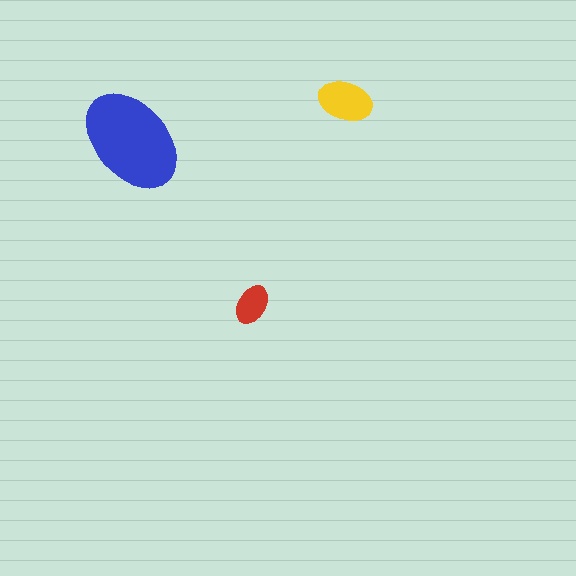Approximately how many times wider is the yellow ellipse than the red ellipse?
About 1.5 times wider.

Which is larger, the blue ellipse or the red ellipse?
The blue one.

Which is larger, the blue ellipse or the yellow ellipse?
The blue one.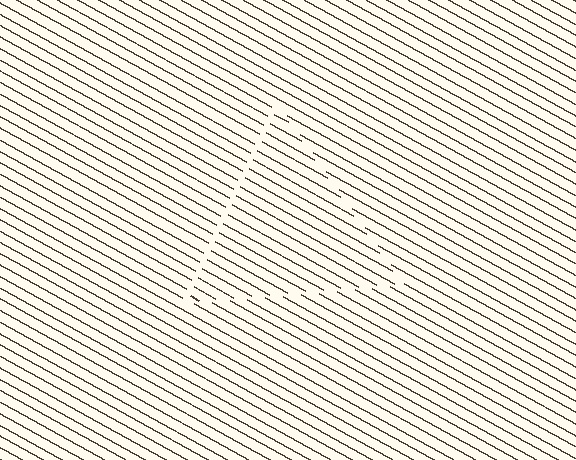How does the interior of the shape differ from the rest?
The interior of the shape contains the same grating, shifted by half a period — the contour is defined by the phase discontinuity where line-ends from the inner and outer gratings abut.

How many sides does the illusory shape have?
3 sides — the line-ends trace a triangle.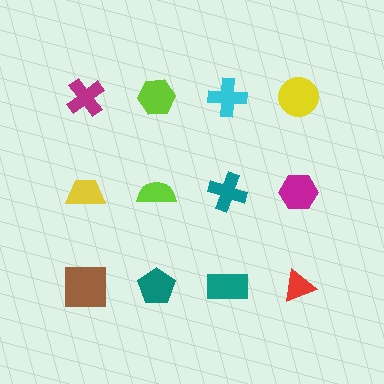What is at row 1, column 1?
A magenta cross.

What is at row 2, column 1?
A yellow trapezoid.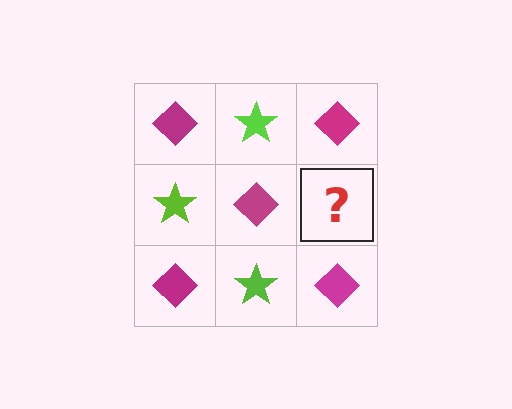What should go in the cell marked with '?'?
The missing cell should contain a lime star.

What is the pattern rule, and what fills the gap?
The rule is that it alternates magenta diamond and lime star in a checkerboard pattern. The gap should be filled with a lime star.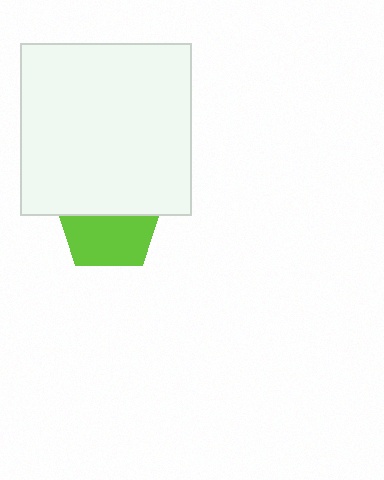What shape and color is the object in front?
The object in front is a white square.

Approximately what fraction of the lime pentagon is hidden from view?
Roughly 47% of the lime pentagon is hidden behind the white square.